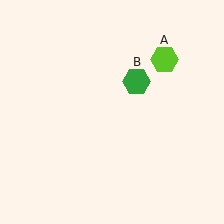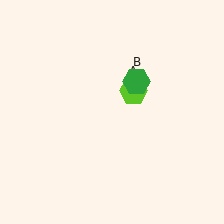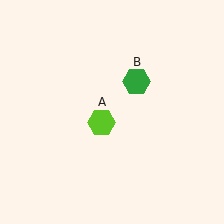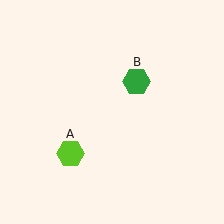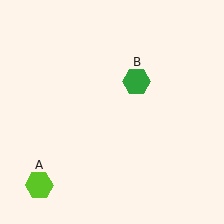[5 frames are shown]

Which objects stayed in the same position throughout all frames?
Green hexagon (object B) remained stationary.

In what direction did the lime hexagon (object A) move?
The lime hexagon (object A) moved down and to the left.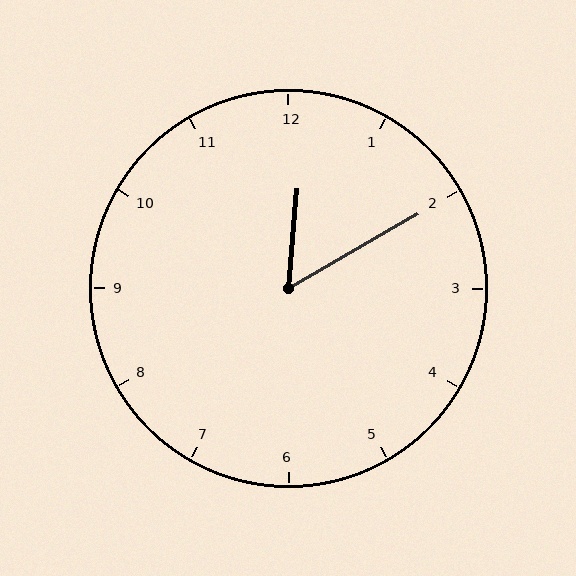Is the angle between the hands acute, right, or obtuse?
It is acute.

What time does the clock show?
12:10.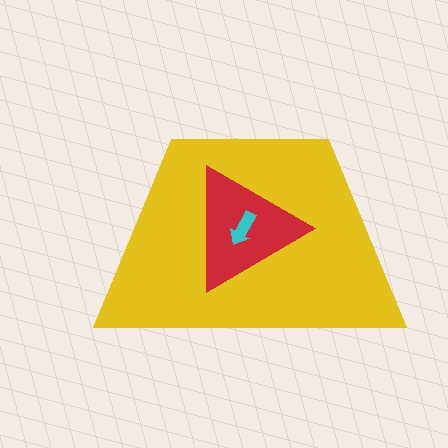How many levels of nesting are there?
3.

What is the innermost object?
The cyan arrow.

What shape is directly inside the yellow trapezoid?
The red triangle.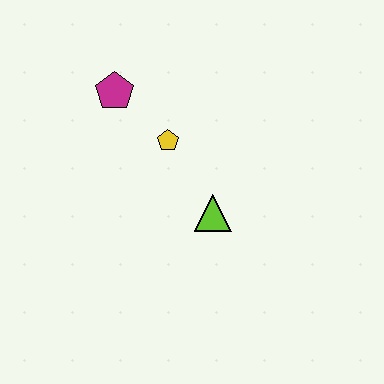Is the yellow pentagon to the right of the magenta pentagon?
Yes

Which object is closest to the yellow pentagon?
The magenta pentagon is closest to the yellow pentagon.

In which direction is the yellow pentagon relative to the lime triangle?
The yellow pentagon is above the lime triangle.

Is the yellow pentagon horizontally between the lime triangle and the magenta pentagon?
Yes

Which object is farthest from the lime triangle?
The magenta pentagon is farthest from the lime triangle.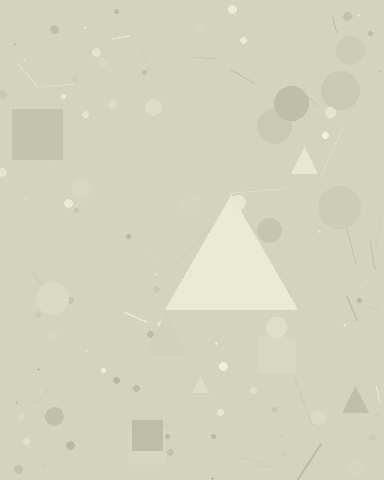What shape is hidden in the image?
A triangle is hidden in the image.